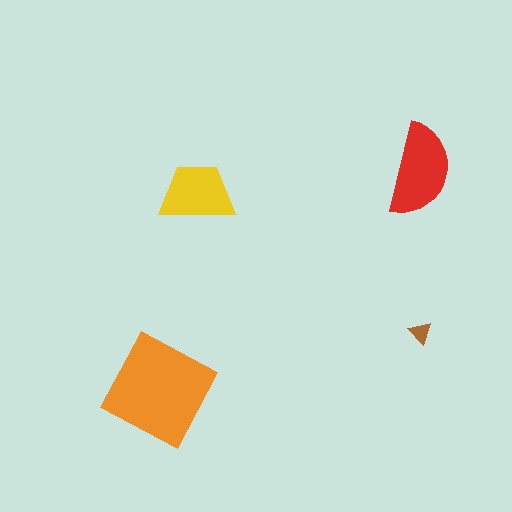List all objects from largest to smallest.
The orange diamond, the red semicircle, the yellow trapezoid, the brown triangle.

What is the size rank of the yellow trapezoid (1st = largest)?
3rd.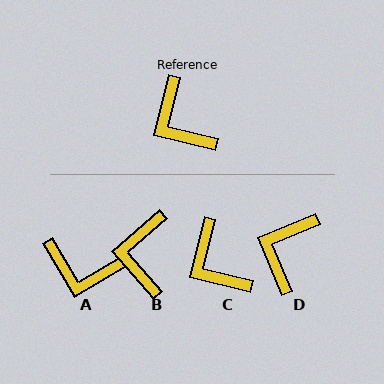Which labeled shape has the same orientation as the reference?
C.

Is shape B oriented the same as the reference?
No, it is off by about 35 degrees.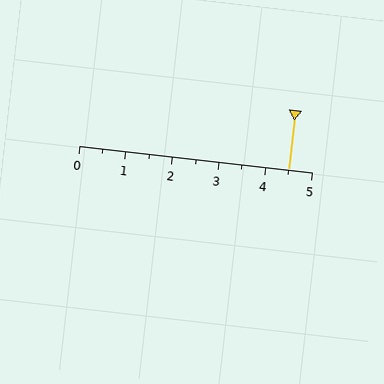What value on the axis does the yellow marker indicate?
The marker indicates approximately 4.5.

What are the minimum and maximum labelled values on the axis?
The axis runs from 0 to 5.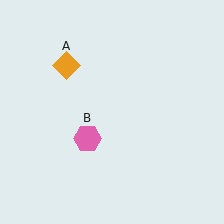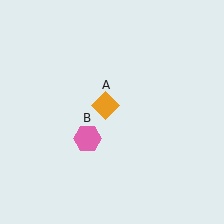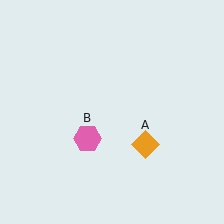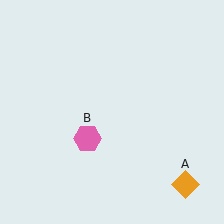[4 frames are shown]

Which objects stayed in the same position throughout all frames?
Pink hexagon (object B) remained stationary.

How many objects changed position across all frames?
1 object changed position: orange diamond (object A).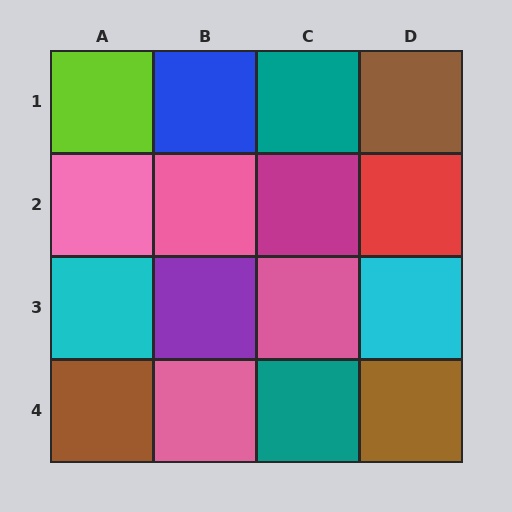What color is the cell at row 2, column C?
Magenta.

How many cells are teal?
2 cells are teal.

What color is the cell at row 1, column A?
Lime.